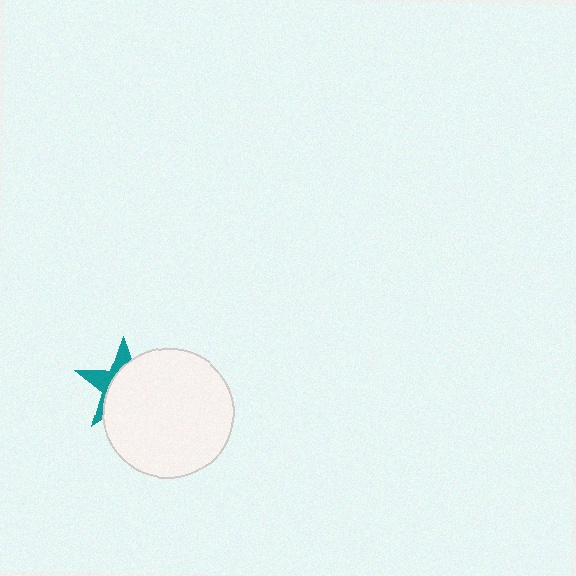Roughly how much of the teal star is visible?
A small part of it is visible (roughly 34%).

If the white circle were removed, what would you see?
You would see the complete teal star.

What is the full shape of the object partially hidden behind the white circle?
The partially hidden object is a teal star.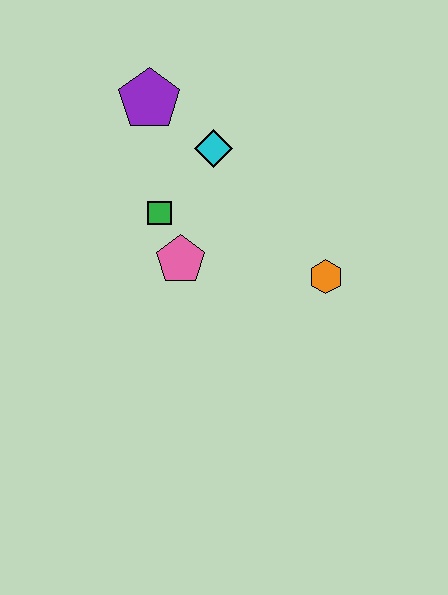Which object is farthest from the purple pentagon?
The orange hexagon is farthest from the purple pentagon.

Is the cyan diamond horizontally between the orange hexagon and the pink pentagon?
Yes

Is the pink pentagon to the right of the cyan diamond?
No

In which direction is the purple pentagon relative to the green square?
The purple pentagon is above the green square.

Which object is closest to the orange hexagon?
The pink pentagon is closest to the orange hexagon.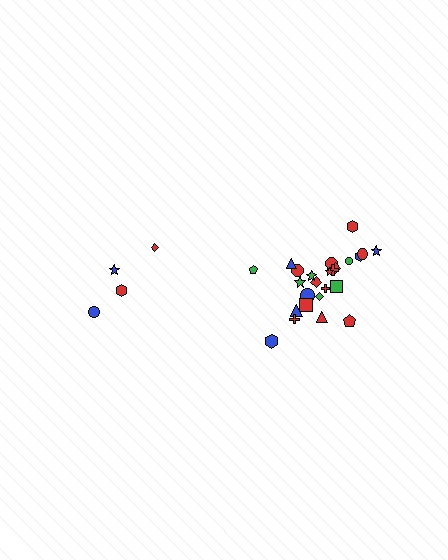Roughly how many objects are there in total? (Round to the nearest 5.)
Roughly 30 objects in total.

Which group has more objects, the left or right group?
The right group.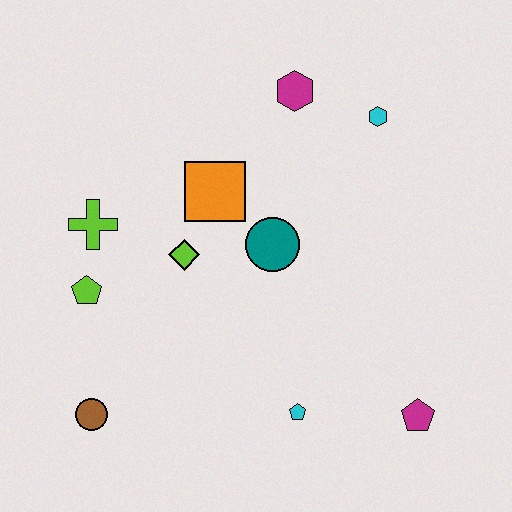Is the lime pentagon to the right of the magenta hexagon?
No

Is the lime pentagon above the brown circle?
Yes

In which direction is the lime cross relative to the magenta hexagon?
The lime cross is to the left of the magenta hexagon.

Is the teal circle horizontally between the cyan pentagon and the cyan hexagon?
No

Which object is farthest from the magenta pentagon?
The lime cross is farthest from the magenta pentagon.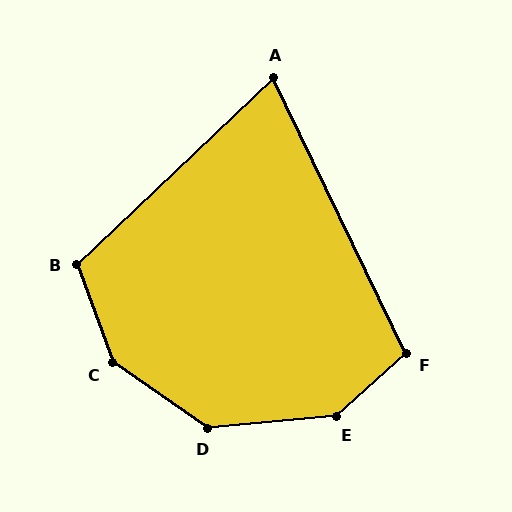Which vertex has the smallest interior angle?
A, at approximately 72 degrees.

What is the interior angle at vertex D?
Approximately 140 degrees (obtuse).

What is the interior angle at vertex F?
Approximately 106 degrees (obtuse).